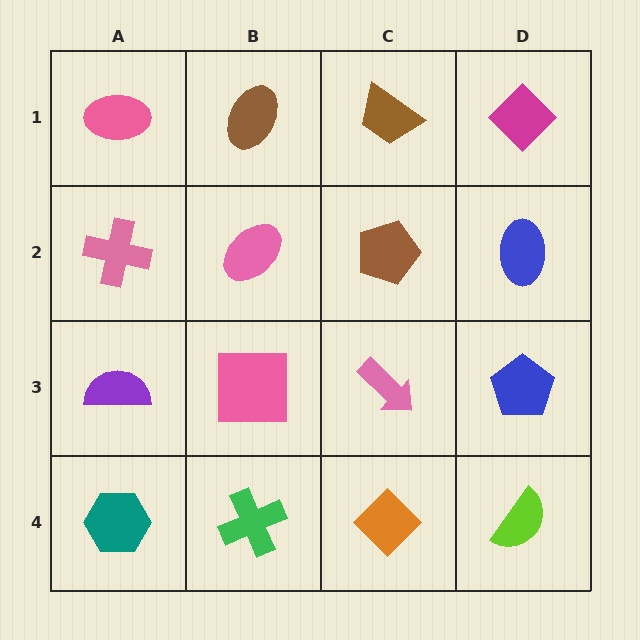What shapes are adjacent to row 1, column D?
A blue ellipse (row 2, column D), a brown trapezoid (row 1, column C).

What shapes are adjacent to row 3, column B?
A pink ellipse (row 2, column B), a green cross (row 4, column B), a purple semicircle (row 3, column A), a pink arrow (row 3, column C).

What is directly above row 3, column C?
A brown pentagon.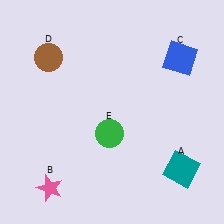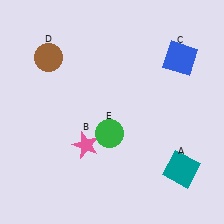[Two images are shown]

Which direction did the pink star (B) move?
The pink star (B) moved up.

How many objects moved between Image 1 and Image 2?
1 object moved between the two images.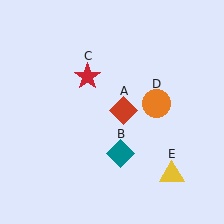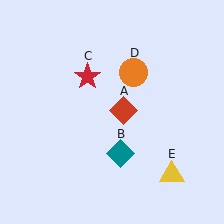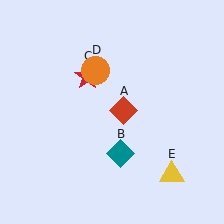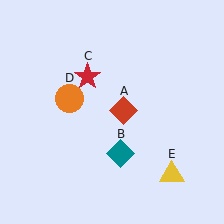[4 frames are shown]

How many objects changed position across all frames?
1 object changed position: orange circle (object D).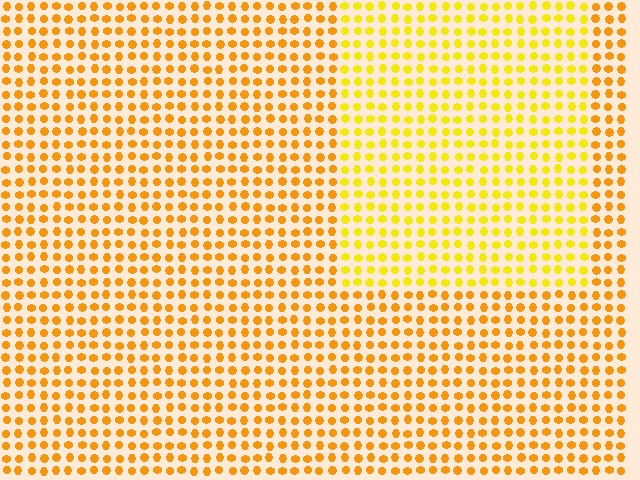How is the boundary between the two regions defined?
The boundary is defined purely by a slight shift in hue (about 22 degrees). Spacing, size, and orientation are identical on both sides.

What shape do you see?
I see a rectangle.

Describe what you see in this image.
The image is filled with small orange elements in a uniform arrangement. A rectangle-shaped region is visible where the elements are tinted to a slightly different hue, forming a subtle color boundary.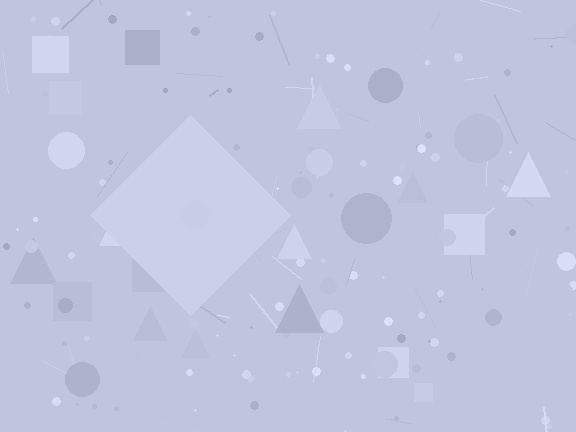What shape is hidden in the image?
A diamond is hidden in the image.